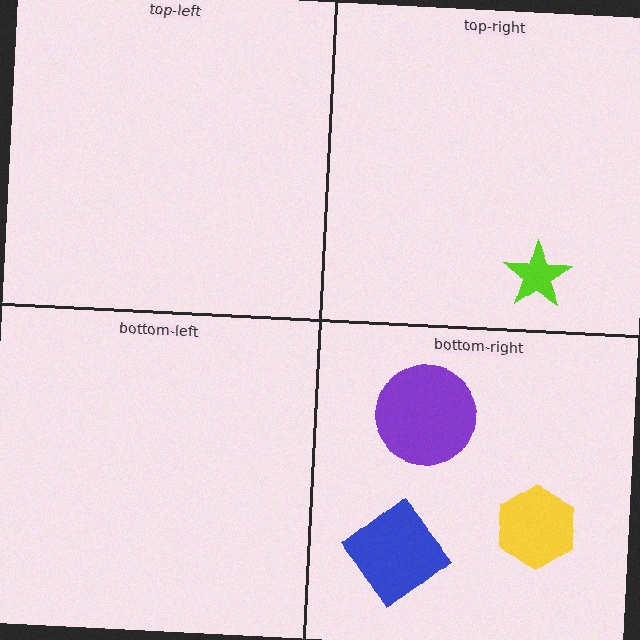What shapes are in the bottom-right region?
The yellow hexagon, the purple circle, the blue diamond.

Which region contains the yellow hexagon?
The bottom-right region.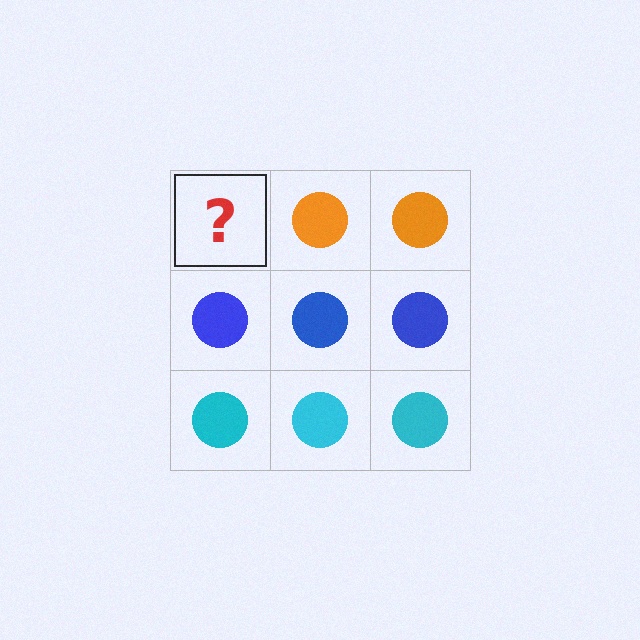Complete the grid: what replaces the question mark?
The question mark should be replaced with an orange circle.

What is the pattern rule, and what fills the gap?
The rule is that each row has a consistent color. The gap should be filled with an orange circle.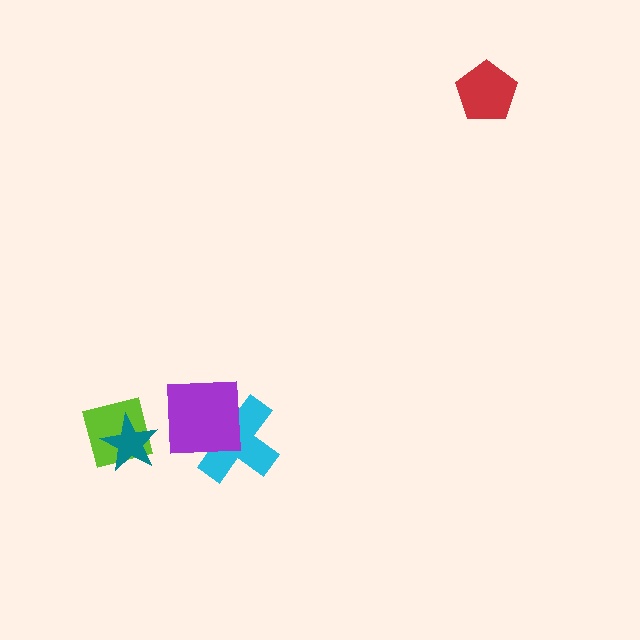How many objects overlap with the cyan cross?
1 object overlaps with the cyan cross.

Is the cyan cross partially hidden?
Yes, it is partially covered by another shape.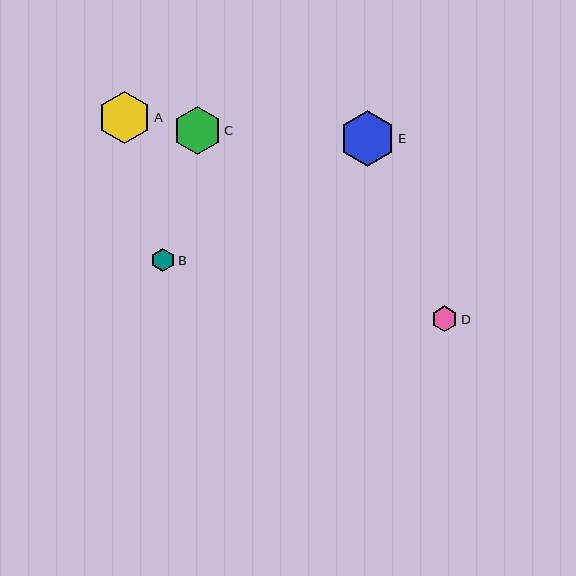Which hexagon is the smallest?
Hexagon B is the smallest with a size of approximately 24 pixels.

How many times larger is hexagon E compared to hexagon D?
Hexagon E is approximately 2.2 times the size of hexagon D.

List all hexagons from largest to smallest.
From largest to smallest: E, A, C, D, B.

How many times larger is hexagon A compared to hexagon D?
Hexagon A is approximately 2.0 times the size of hexagon D.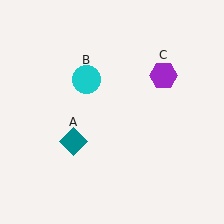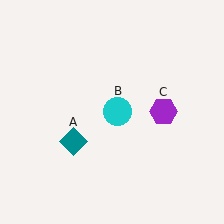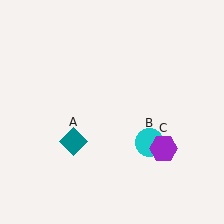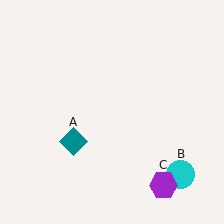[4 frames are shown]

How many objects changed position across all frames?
2 objects changed position: cyan circle (object B), purple hexagon (object C).